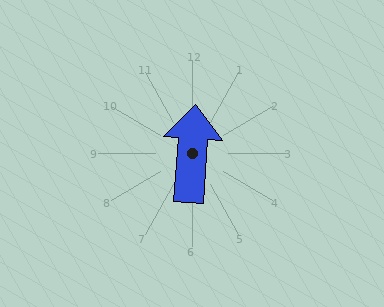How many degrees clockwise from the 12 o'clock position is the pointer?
Approximately 4 degrees.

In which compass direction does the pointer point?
North.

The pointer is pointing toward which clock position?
Roughly 12 o'clock.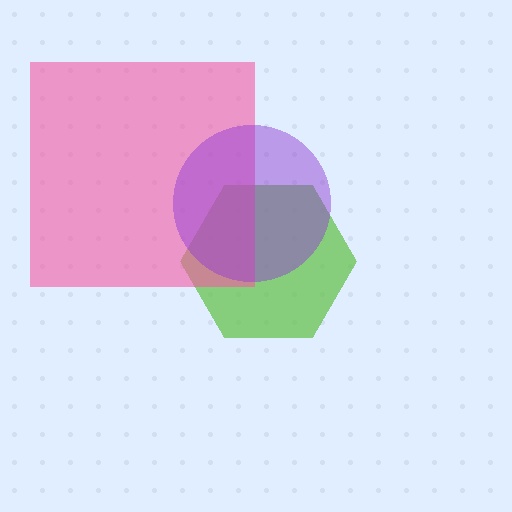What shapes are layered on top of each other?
The layered shapes are: a lime hexagon, a pink square, a purple circle.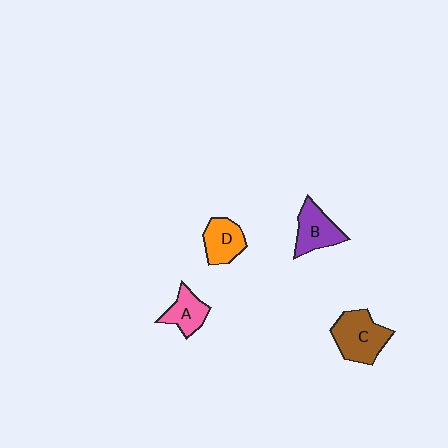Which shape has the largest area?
Shape C (brown).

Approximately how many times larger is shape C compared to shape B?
Approximately 1.3 times.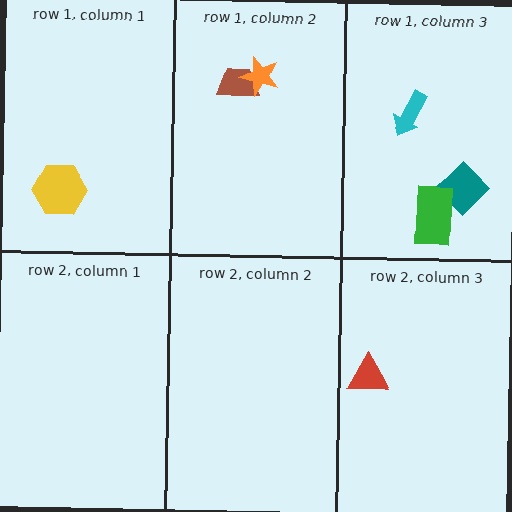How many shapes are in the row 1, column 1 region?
1.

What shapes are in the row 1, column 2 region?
The brown trapezoid, the orange star.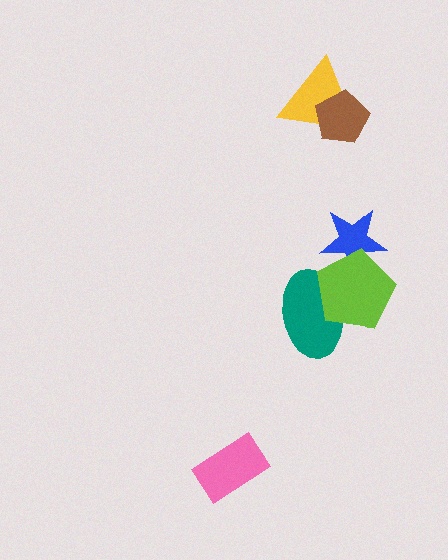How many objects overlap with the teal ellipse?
1 object overlaps with the teal ellipse.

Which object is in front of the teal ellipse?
The lime pentagon is in front of the teal ellipse.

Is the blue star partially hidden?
Yes, it is partially covered by another shape.